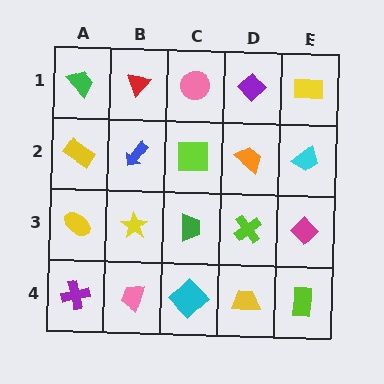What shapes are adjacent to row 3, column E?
A cyan trapezoid (row 2, column E), a lime rectangle (row 4, column E), a lime cross (row 3, column D).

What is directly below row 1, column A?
A yellow rectangle.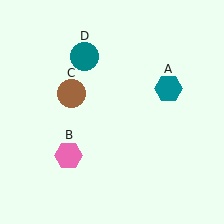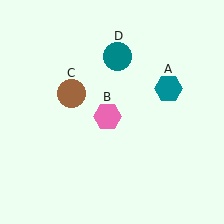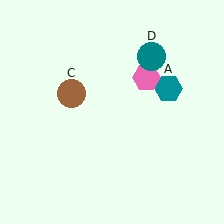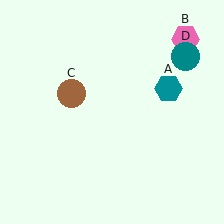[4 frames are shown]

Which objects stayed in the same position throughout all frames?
Teal hexagon (object A) and brown circle (object C) remained stationary.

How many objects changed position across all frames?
2 objects changed position: pink hexagon (object B), teal circle (object D).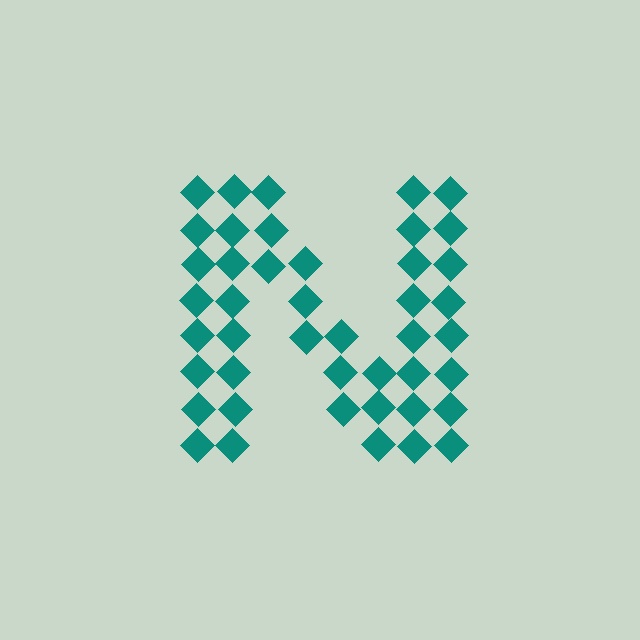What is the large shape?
The large shape is the letter N.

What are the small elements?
The small elements are diamonds.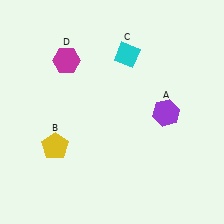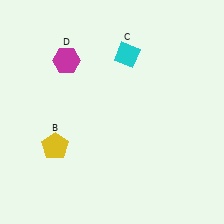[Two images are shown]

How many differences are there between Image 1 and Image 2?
There is 1 difference between the two images.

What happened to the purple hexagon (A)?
The purple hexagon (A) was removed in Image 2. It was in the bottom-right area of Image 1.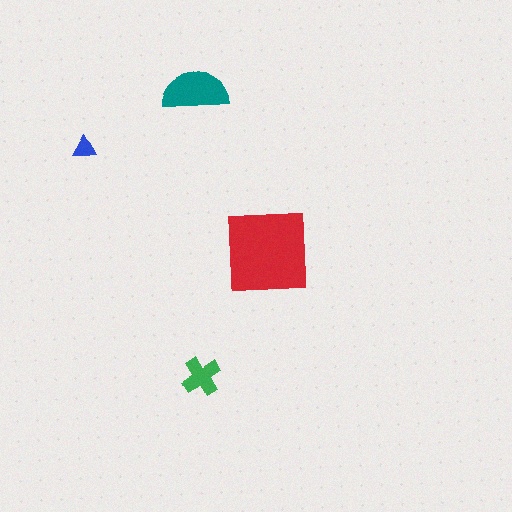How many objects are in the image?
There are 4 objects in the image.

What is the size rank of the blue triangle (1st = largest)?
4th.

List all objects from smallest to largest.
The blue triangle, the green cross, the teal semicircle, the red square.